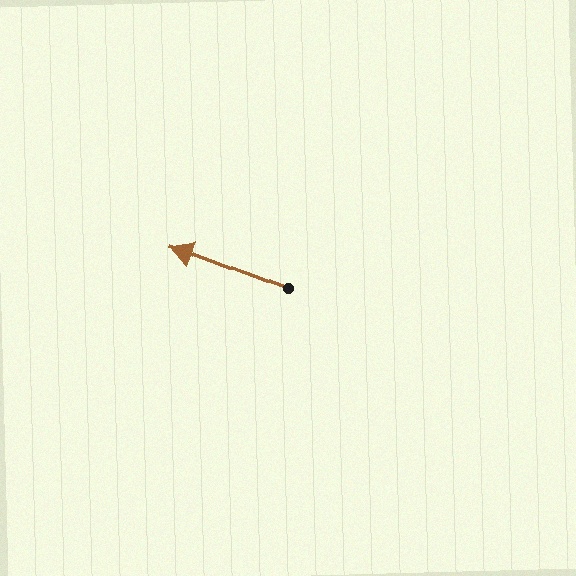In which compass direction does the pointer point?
West.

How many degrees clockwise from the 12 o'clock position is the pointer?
Approximately 291 degrees.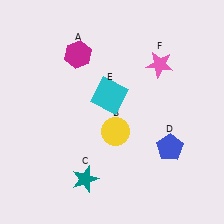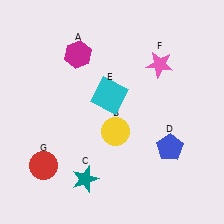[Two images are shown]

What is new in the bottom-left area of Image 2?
A red circle (G) was added in the bottom-left area of Image 2.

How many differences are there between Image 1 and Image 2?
There is 1 difference between the two images.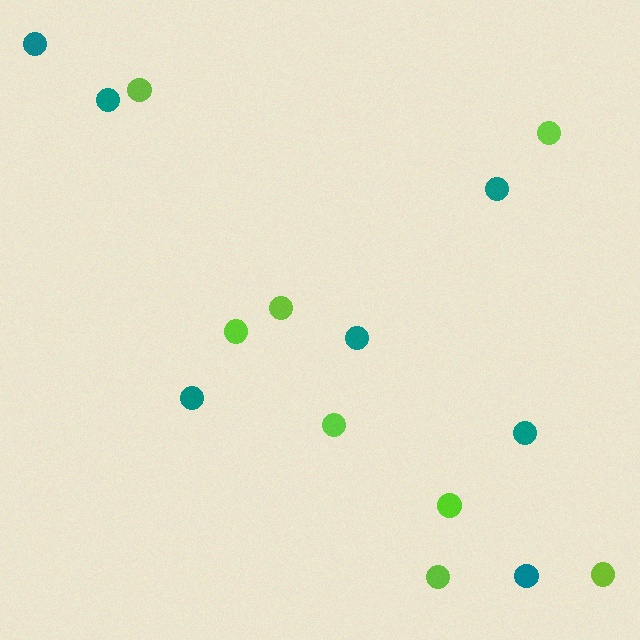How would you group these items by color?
There are 2 groups: one group of teal circles (7) and one group of lime circles (8).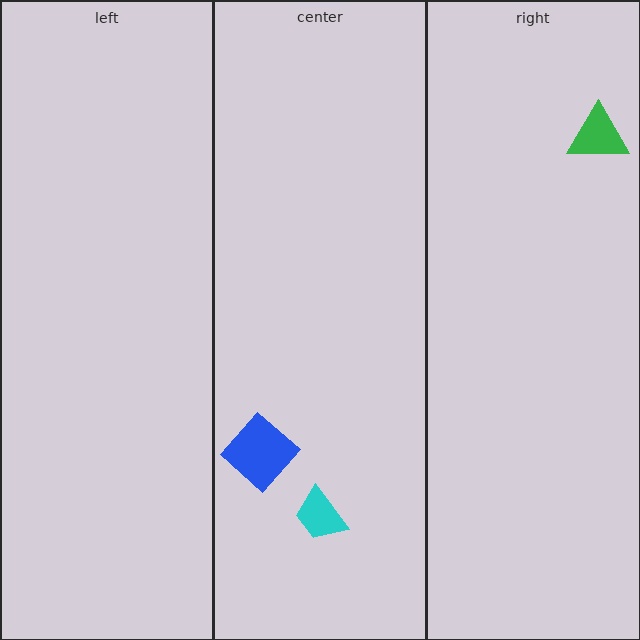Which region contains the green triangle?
The right region.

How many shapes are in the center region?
2.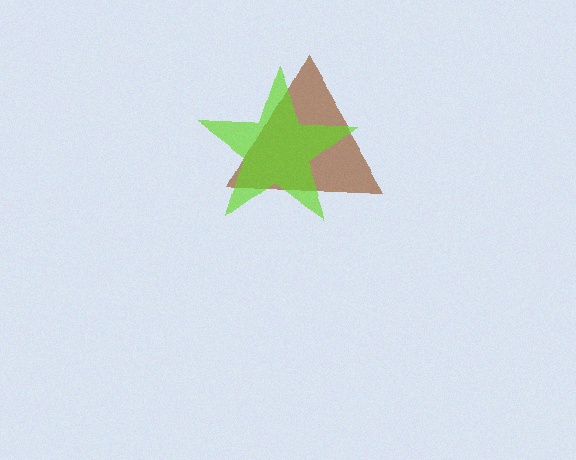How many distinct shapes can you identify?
There are 2 distinct shapes: a brown triangle, a lime star.